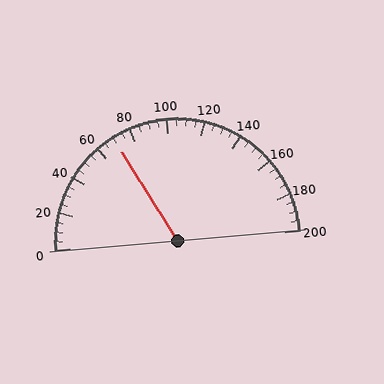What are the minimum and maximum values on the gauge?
The gauge ranges from 0 to 200.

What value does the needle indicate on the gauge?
The needle indicates approximately 70.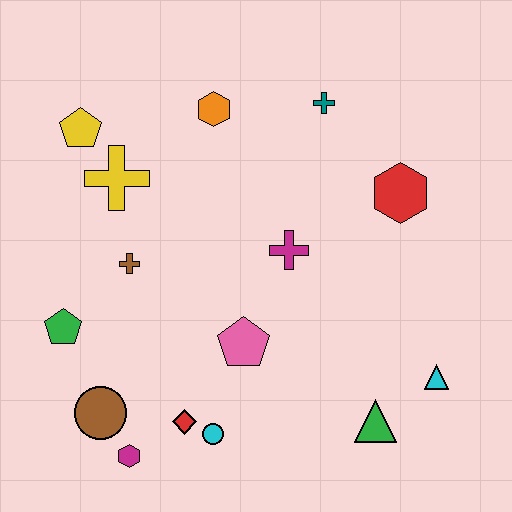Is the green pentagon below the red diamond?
No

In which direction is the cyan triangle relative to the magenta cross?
The cyan triangle is to the right of the magenta cross.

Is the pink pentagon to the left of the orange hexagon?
No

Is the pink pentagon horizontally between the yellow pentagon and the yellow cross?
No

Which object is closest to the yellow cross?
The yellow pentagon is closest to the yellow cross.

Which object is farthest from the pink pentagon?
The yellow pentagon is farthest from the pink pentagon.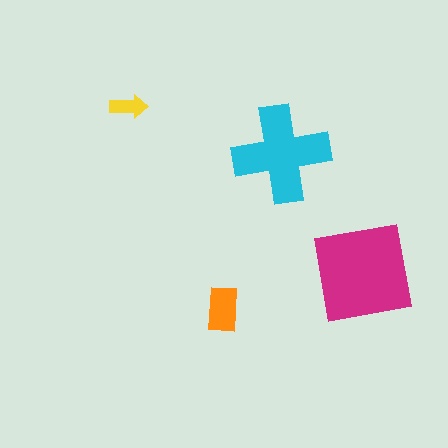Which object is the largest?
The magenta square.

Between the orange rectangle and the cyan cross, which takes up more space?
The cyan cross.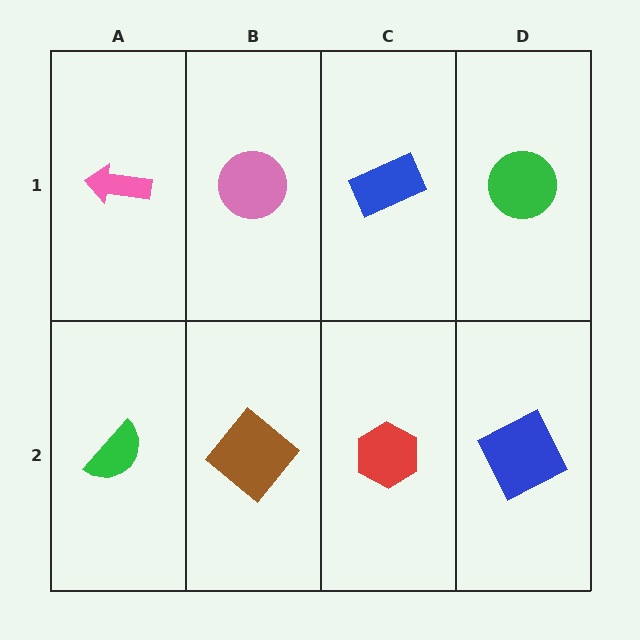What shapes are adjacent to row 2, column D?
A green circle (row 1, column D), a red hexagon (row 2, column C).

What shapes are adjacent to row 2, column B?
A pink circle (row 1, column B), a green semicircle (row 2, column A), a red hexagon (row 2, column C).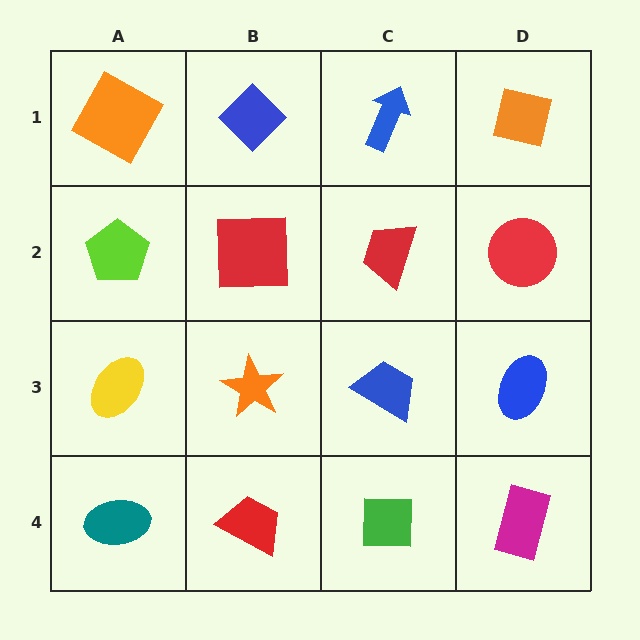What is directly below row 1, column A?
A lime pentagon.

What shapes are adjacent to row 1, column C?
A red trapezoid (row 2, column C), a blue diamond (row 1, column B), an orange square (row 1, column D).